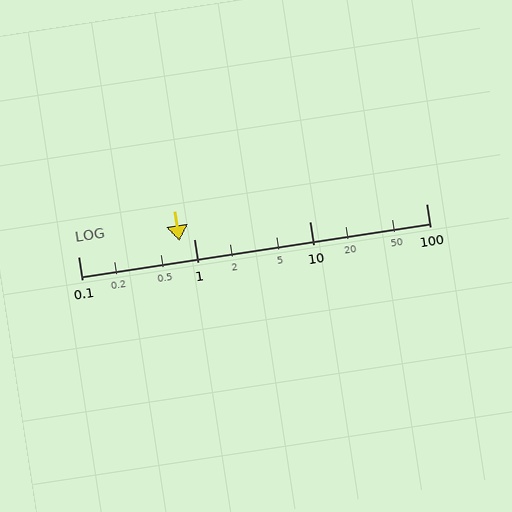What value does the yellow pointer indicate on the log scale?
The pointer indicates approximately 0.75.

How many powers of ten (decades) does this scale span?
The scale spans 3 decades, from 0.1 to 100.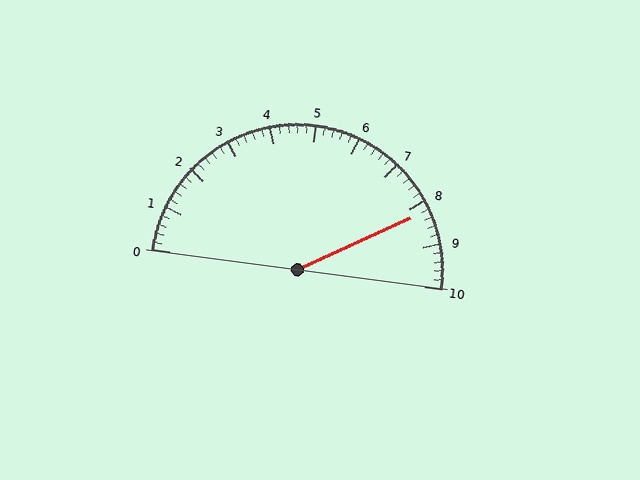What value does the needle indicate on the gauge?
The needle indicates approximately 8.2.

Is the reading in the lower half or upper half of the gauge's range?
The reading is in the upper half of the range (0 to 10).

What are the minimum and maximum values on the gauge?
The gauge ranges from 0 to 10.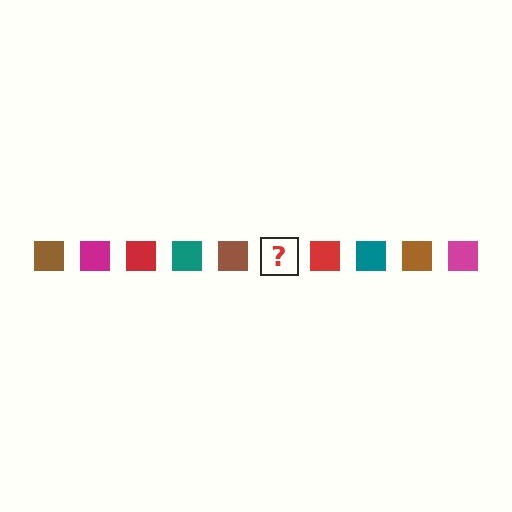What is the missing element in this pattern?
The missing element is a magenta square.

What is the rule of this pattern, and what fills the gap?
The rule is that the pattern cycles through brown, magenta, red, teal squares. The gap should be filled with a magenta square.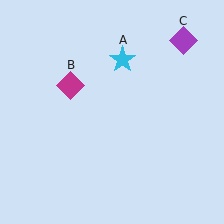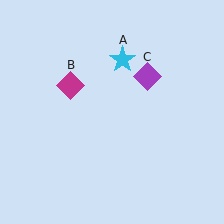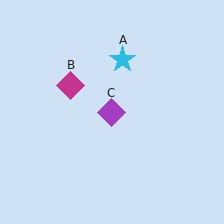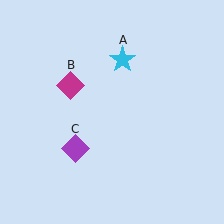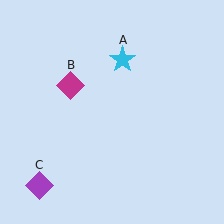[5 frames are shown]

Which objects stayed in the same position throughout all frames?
Cyan star (object A) and magenta diamond (object B) remained stationary.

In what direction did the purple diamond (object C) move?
The purple diamond (object C) moved down and to the left.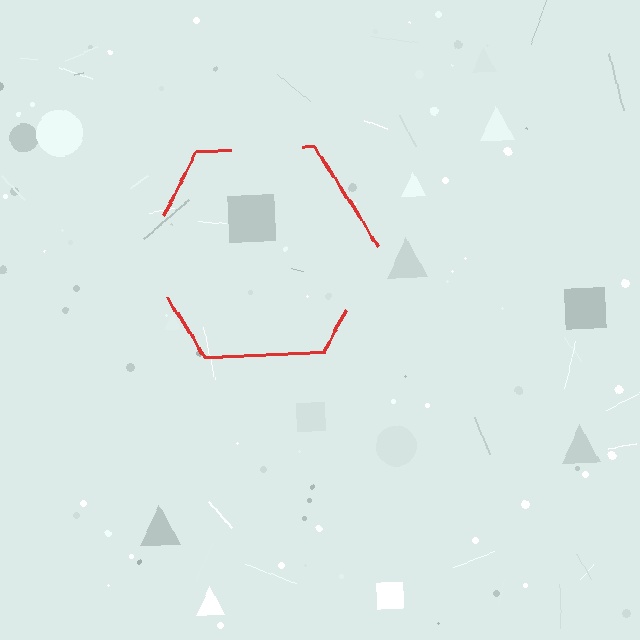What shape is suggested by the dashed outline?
The dashed outline suggests a hexagon.